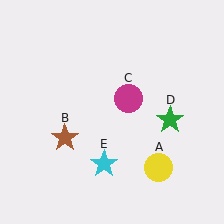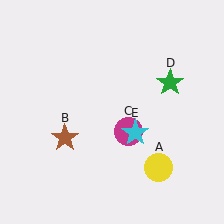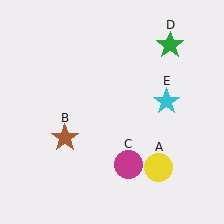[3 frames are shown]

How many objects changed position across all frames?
3 objects changed position: magenta circle (object C), green star (object D), cyan star (object E).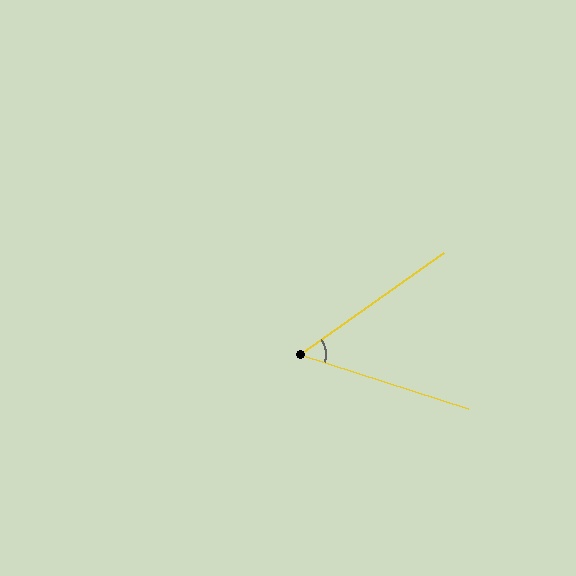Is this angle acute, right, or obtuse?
It is acute.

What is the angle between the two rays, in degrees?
Approximately 53 degrees.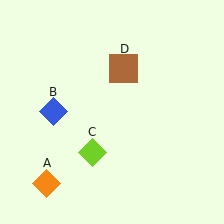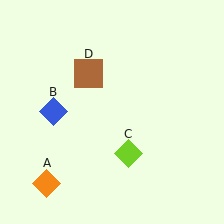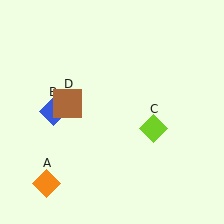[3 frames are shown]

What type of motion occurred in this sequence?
The lime diamond (object C), brown square (object D) rotated counterclockwise around the center of the scene.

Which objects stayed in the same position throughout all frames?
Orange diamond (object A) and blue diamond (object B) remained stationary.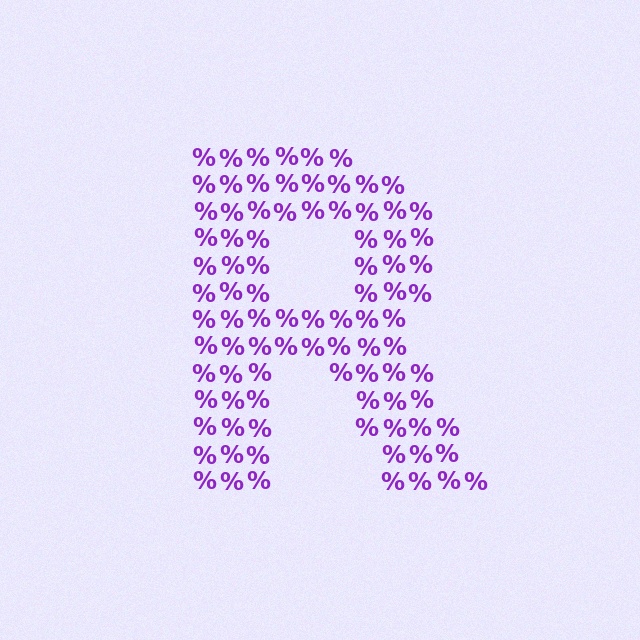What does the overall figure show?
The overall figure shows the letter R.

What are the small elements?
The small elements are percent signs.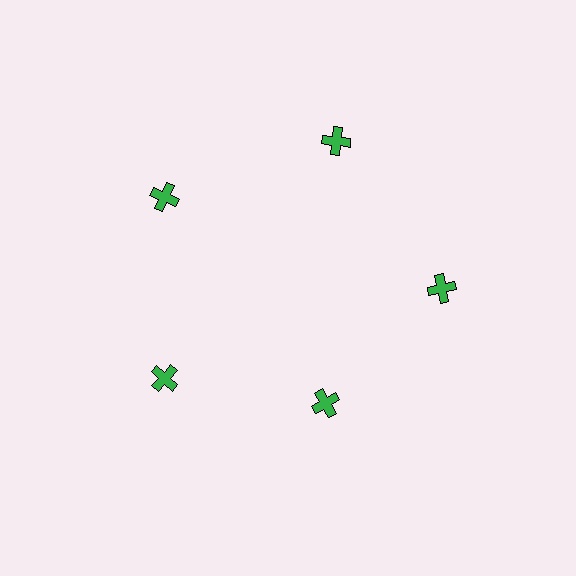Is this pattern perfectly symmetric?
No. The 5 green crosses are arranged in a ring, but one element near the 5 o'clock position is pulled inward toward the center, breaking the 5-fold rotational symmetry.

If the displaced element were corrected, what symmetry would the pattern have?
It would have 5-fold rotational symmetry — the pattern would map onto itself every 72 degrees.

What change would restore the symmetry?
The symmetry would be restored by moving it outward, back onto the ring so that all 5 crosses sit at equal angles and equal distance from the center.